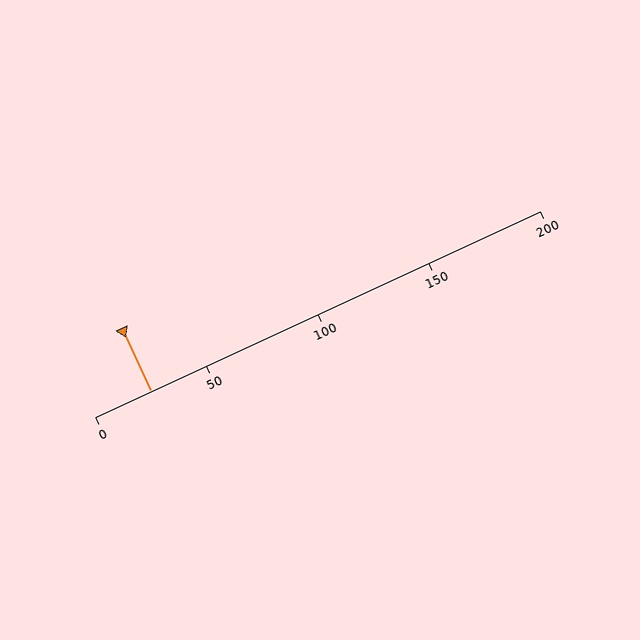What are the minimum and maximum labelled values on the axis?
The axis runs from 0 to 200.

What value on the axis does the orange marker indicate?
The marker indicates approximately 25.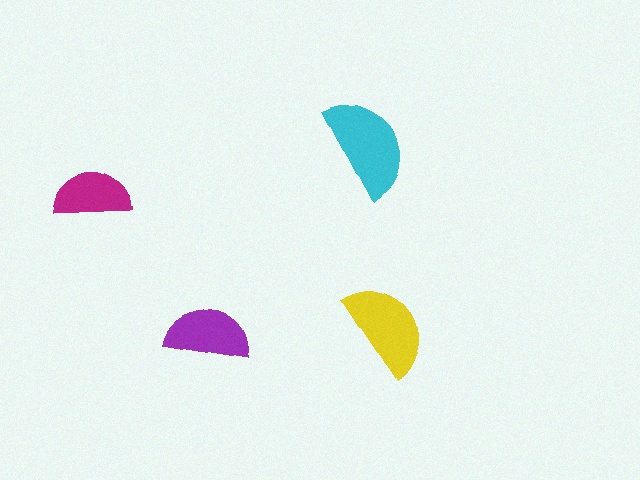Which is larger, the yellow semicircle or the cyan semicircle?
The cyan one.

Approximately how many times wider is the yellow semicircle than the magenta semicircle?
About 1.5 times wider.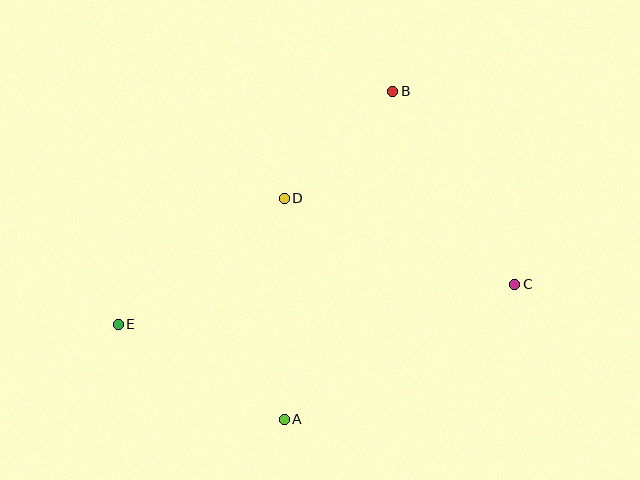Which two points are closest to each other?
Points B and D are closest to each other.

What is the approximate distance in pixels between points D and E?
The distance between D and E is approximately 208 pixels.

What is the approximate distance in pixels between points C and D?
The distance between C and D is approximately 246 pixels.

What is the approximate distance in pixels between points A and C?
The distance between A and C is approximately 267 pixels.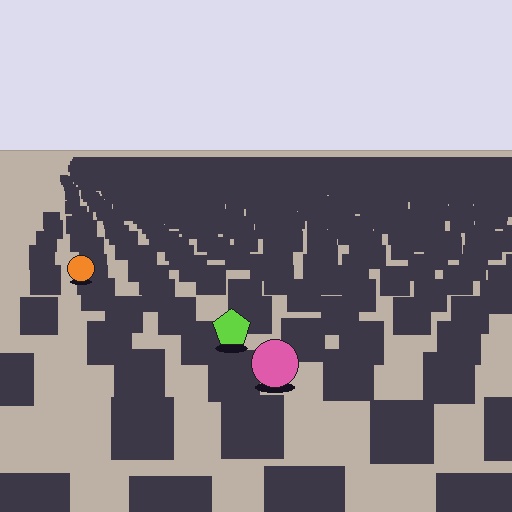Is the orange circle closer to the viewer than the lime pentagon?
No. The lime pentagon is closer — you can tell from the texture gradient: the ground texture is coarser near it.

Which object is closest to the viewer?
The pink circle is closest. The texture marks near it are larger and more spread out.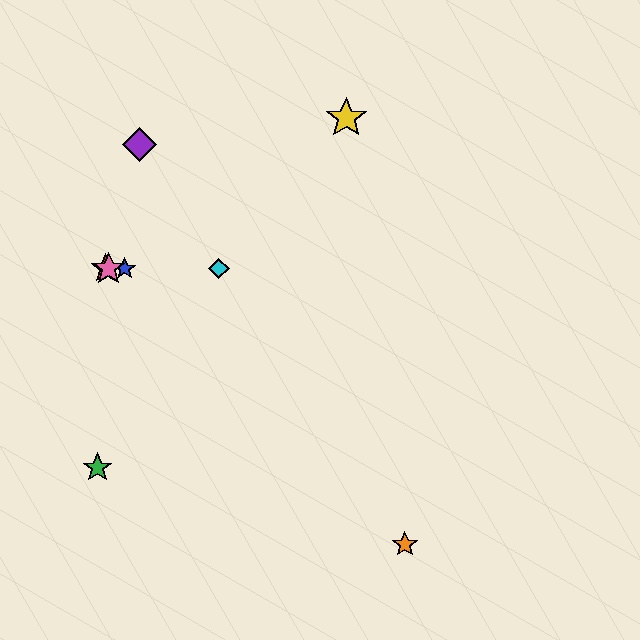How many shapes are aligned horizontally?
4 shapes (the red star, the blue star, the cyan diamond, the pink star) are aligned horizontally.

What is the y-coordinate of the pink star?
The pink star is at y≈269.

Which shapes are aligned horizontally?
The red star, the blue star, the cyan diamond, the pink star are aligned horizontally.